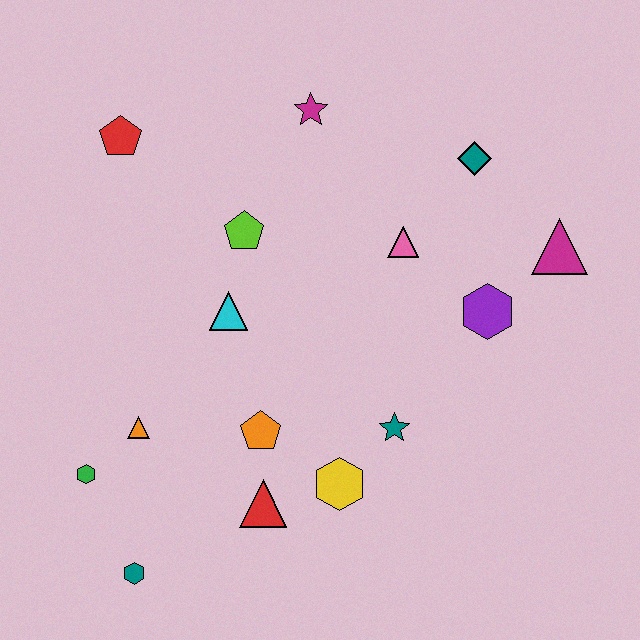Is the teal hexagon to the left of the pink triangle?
Yes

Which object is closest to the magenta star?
The lime pentagon is closest to the magenta star.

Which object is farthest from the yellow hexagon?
The red pentagon is farthest from the yellow hexagon.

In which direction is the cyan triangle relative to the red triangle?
The cyan triangle is above the red triangle.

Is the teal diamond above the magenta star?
No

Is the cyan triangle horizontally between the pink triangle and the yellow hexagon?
No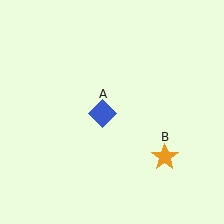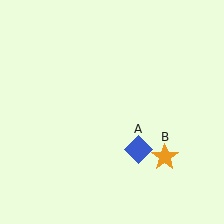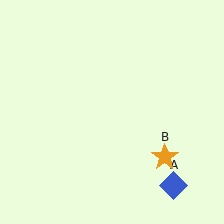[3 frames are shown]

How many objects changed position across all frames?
1 object changed position: blue diamond (object A).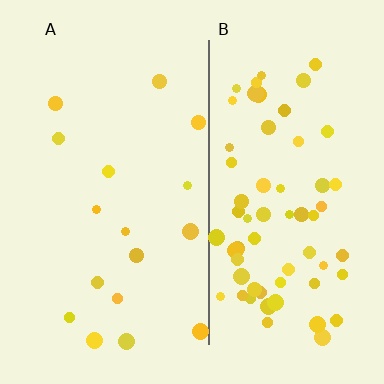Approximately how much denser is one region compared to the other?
Approximately 3.9× — region B over region A.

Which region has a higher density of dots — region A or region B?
B (the right).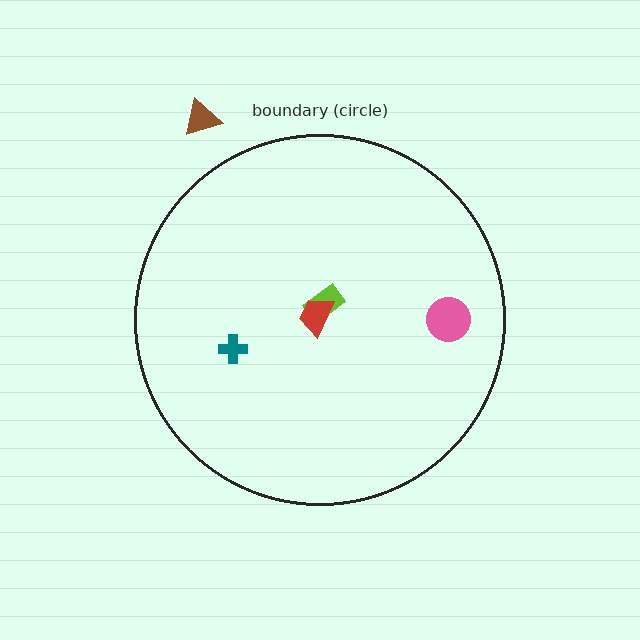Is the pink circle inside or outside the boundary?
Inside.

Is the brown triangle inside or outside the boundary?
Outside.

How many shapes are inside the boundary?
4 inside, 1 outside.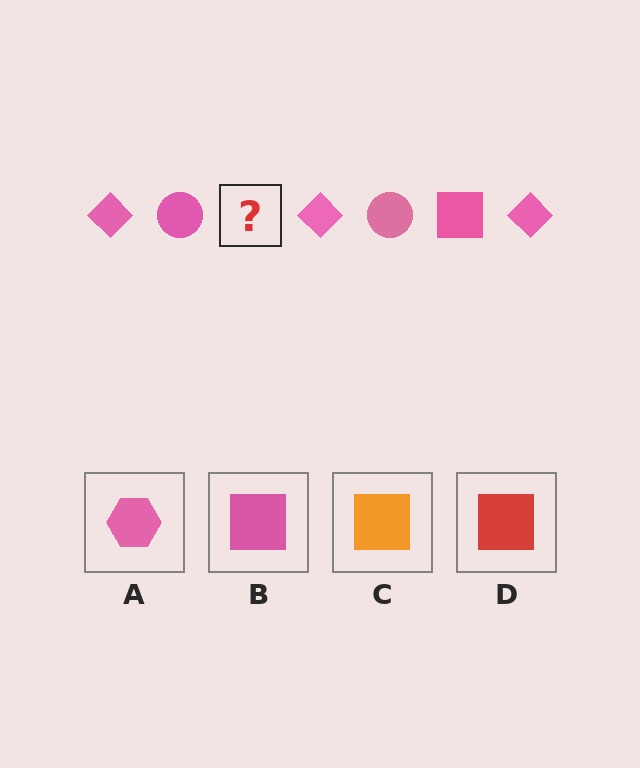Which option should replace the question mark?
Option B.